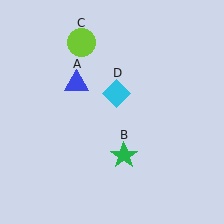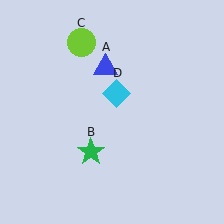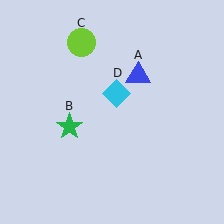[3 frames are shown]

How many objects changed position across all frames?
2 objects changed position: blue triangle (object A), green star (object B).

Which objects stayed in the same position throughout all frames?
Lime circle (object C) and cyan diamond (object D) remained stationary.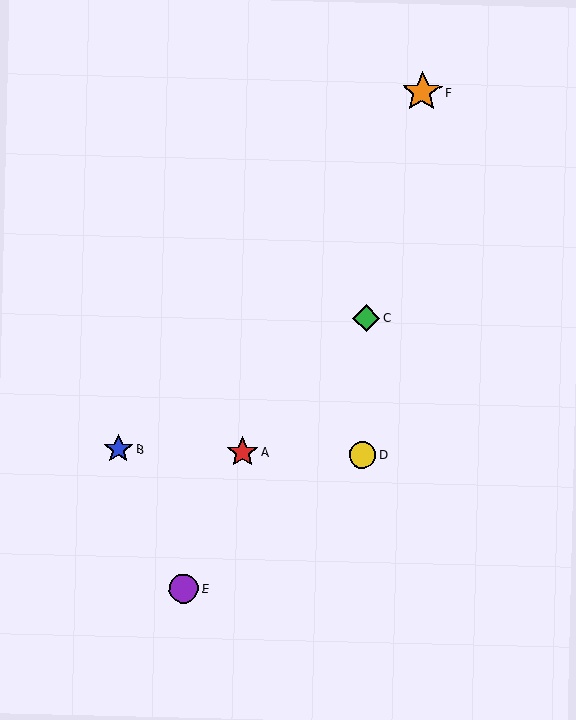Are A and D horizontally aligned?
Yes, both are at y≈452.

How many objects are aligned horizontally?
3 objects (A, B, D) are aligned horizontally.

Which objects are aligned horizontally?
Objects A, B, D are aligned horizontally.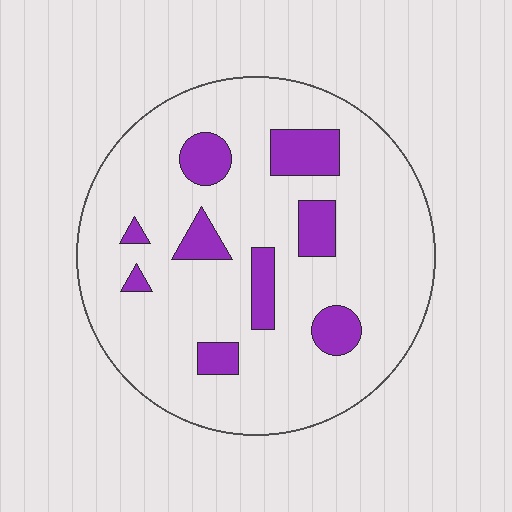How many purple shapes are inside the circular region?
9.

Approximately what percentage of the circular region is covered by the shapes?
Approximately 15%.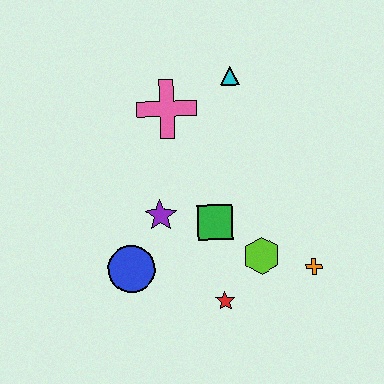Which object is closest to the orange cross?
The lime hexagon is closest to the orange cross.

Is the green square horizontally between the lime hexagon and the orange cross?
No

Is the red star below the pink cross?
Yes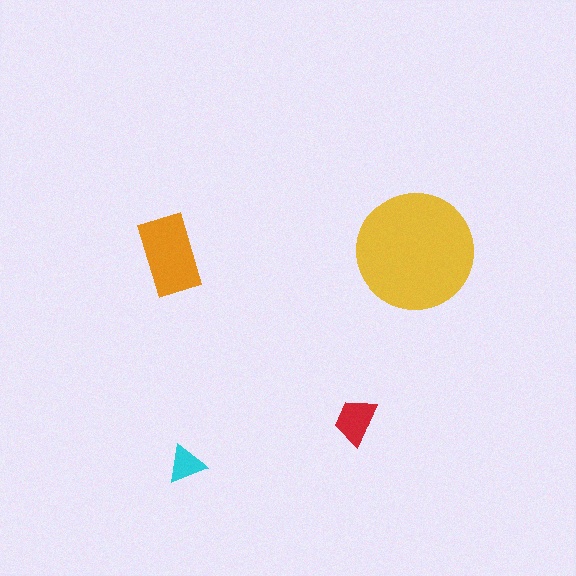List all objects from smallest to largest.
The cyan triangle, the red trapezoid, the orange rectangle, the yellow circle.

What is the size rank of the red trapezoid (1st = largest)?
3rd.